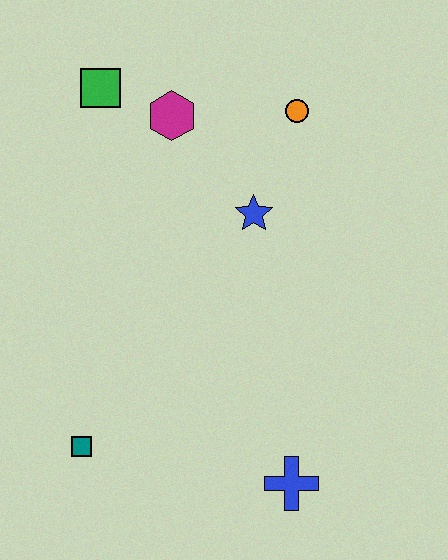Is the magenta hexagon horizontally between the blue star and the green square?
Yes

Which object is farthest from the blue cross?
The green square is farthest from the blue cross.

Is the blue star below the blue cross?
No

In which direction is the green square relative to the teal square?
The green square is above the teal square.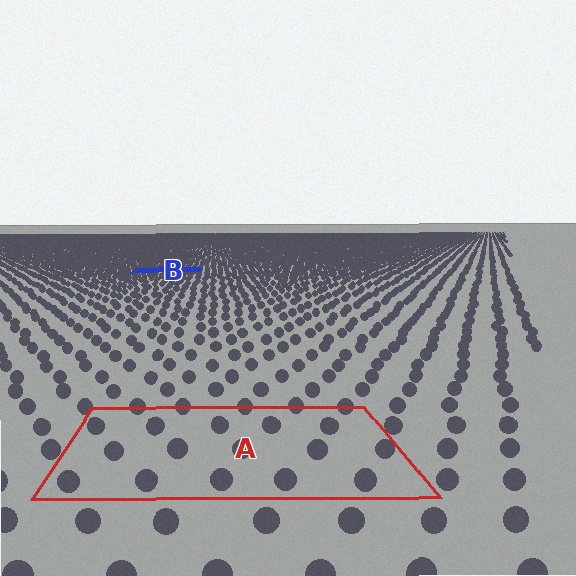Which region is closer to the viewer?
Region A is closer. The texture elements there are larger and more spread out.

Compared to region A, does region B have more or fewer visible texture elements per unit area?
Region B has more texture elements per unit area — they are packed more densely because it is farther away.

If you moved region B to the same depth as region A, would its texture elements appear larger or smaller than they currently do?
They would appear larger. At a closer depth, the same texture elements are projected at a bigger on-screen size.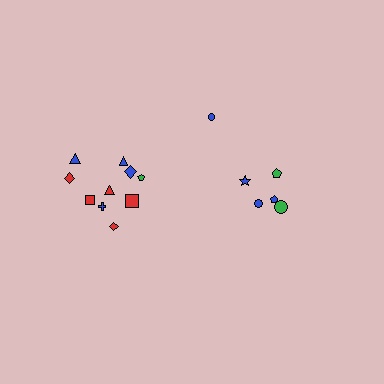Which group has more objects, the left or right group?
The left group.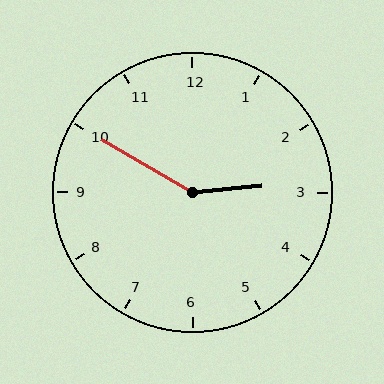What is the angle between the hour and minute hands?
Approximately 145 degrees.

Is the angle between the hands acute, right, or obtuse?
It is obtuse.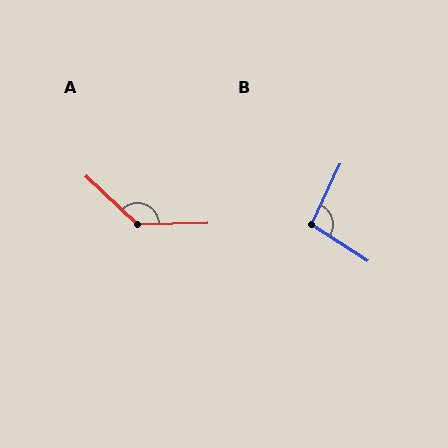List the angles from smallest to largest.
B (97°), A (136°).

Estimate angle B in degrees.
Approximately 97 degrees.